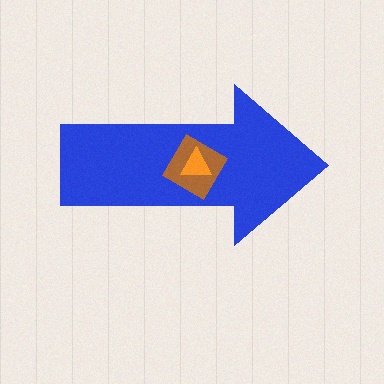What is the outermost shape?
The blue arrow.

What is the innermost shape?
The orange triangle.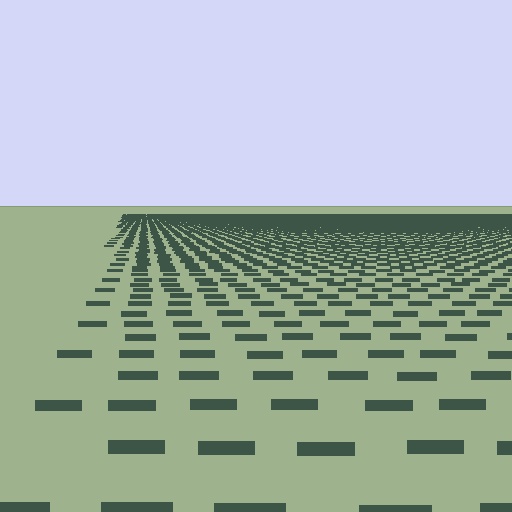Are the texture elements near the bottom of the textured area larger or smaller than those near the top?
Larger. Near the bottom, elements are closer to the viewer and appear at a bigger on-screen size.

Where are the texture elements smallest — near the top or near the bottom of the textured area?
Near the top.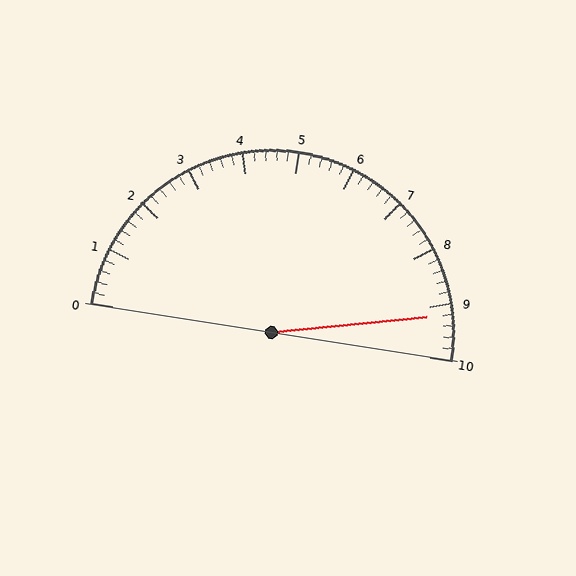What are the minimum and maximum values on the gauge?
The gauge ranges from 0 to 10.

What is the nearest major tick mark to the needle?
The nearest major tick mark is 9.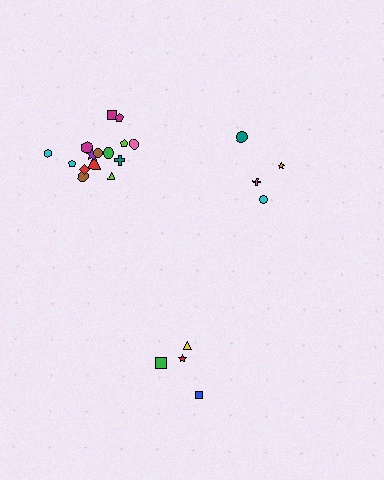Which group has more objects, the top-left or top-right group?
The top-left group.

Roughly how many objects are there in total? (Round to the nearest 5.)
Roughly 25 objects in total.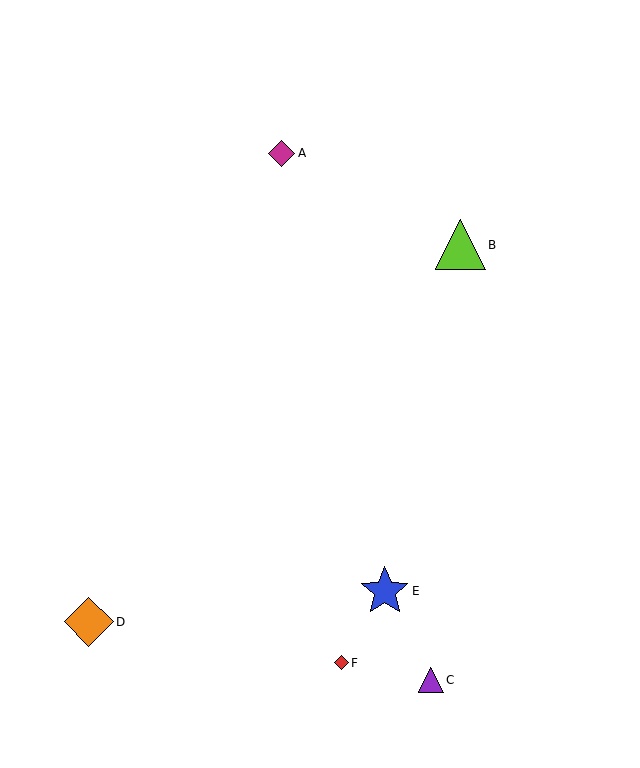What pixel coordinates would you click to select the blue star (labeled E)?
Click at (385, 591) to select the blue star E.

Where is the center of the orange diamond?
The center of the orange diamond is at (89, 622).